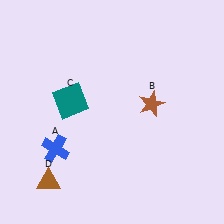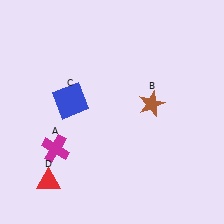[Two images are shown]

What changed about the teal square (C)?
In Image 1, C is teal. In Image 2, it changed to blue.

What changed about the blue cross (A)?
In Image 1, A is blue. In Image 2, it changed to magenta.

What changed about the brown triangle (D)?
In Image 1, D is brown. In Image 2, it changed to red.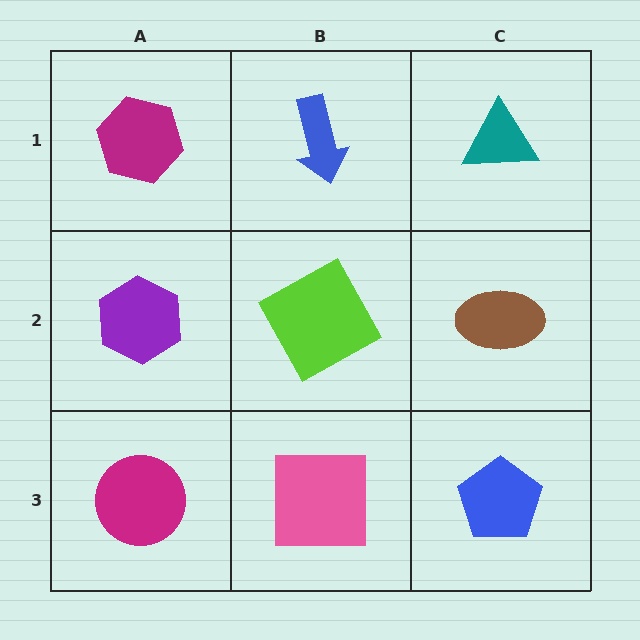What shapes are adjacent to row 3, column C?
A brown ellipse (row 2, column C), a pink square (row 3, column B).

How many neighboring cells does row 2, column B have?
4.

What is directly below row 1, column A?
A purple hexagon.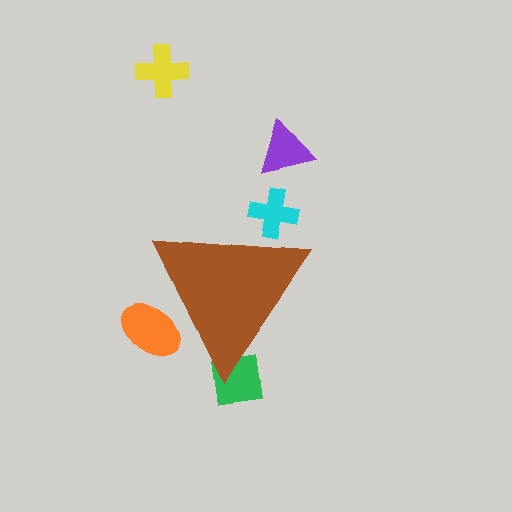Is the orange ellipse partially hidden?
Yes, the orange ellipse is partially hidden behind the brown triangle.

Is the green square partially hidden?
Yes, the green square is partially hidden behind the brown triangle.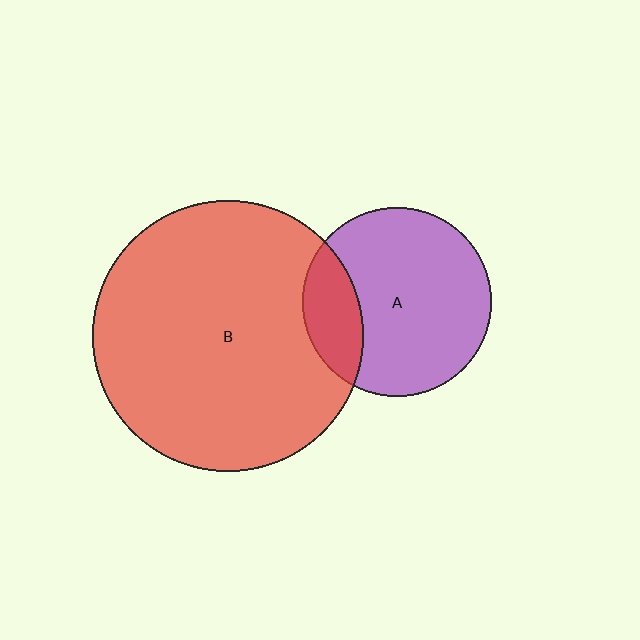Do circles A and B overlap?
Yes.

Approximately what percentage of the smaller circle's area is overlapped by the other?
Approximately 20%.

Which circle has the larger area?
Circle B (red).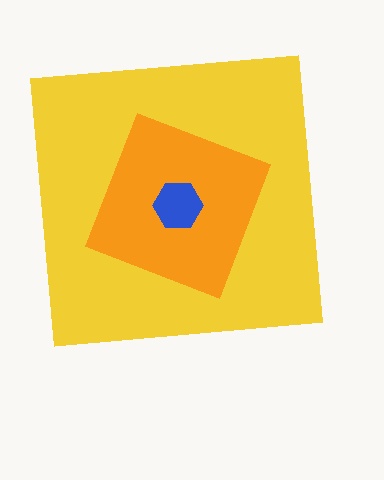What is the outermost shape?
The yellow square.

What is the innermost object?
The blue hexagon.